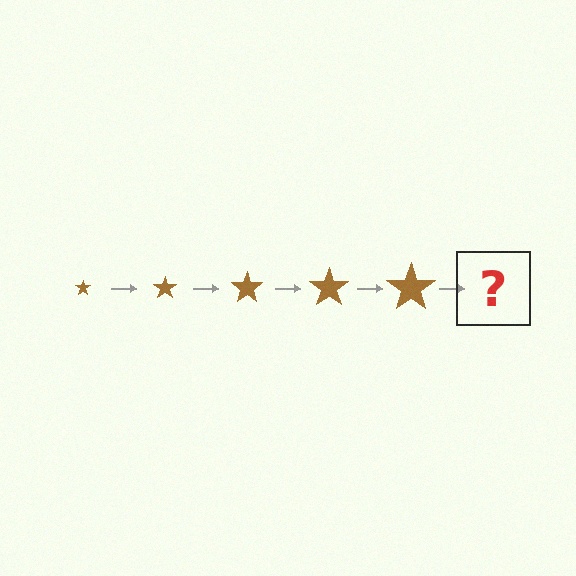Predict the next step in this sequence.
The next step is a brown star, larger than the previous one.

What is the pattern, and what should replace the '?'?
The pattern is that the star gets progressively larger each step. The '?' should be a brown star, larger than the previous one.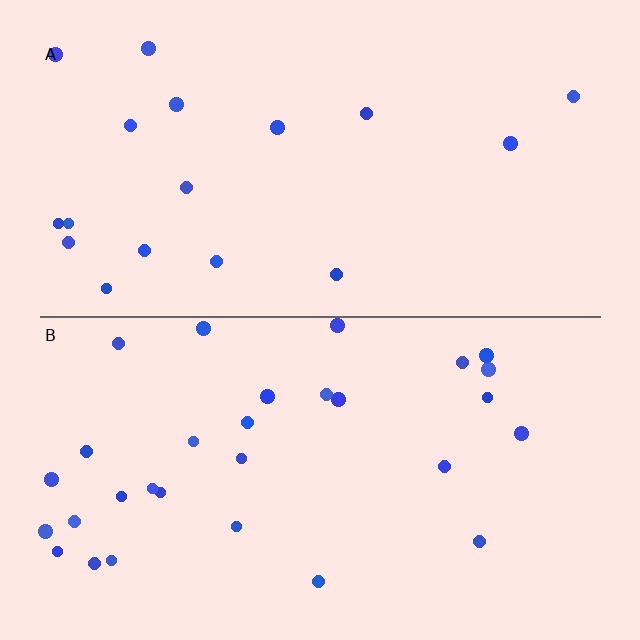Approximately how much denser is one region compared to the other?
Approximately 1.7× — region B over region A.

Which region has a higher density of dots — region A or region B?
B (the bottom).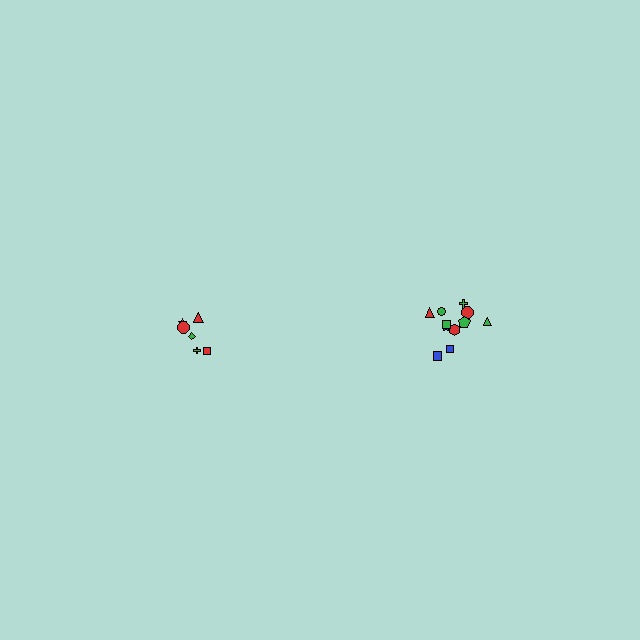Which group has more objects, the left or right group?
The right group.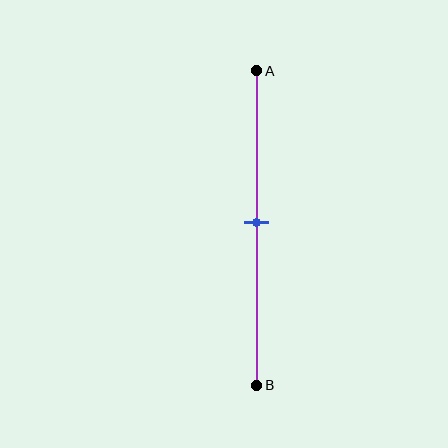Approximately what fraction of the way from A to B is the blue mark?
The blue mark is approximately 50% of the way from A to B.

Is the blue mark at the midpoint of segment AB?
Yes, the mark is approximately at the midpoint.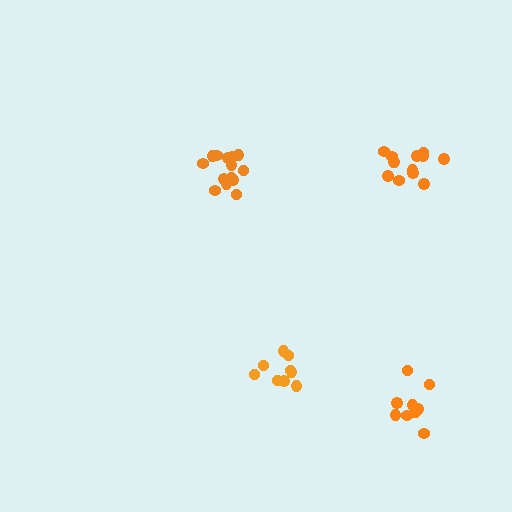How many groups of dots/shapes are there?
There are 4 groups.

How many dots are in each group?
Group 1: 9 dots, Group 2: 9 dots, Group 3: 14 dots, Group 4: 13 dots (45 total).